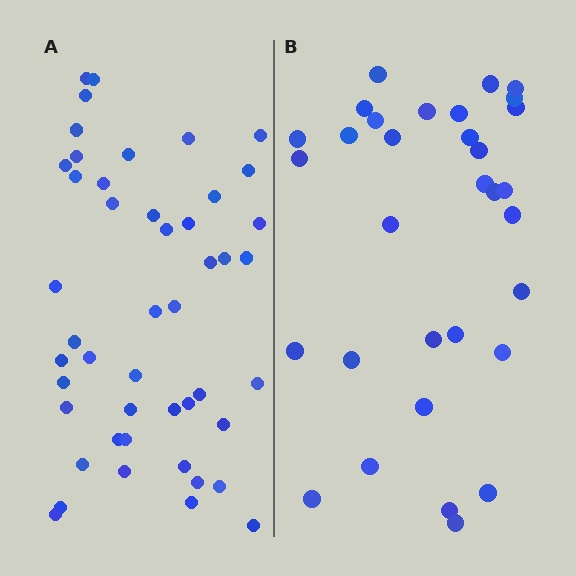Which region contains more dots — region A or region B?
Region A (the left region) has more dots.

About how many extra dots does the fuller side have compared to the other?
Region A has approximately 15 more dots than region B.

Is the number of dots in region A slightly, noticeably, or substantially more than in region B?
Region A has substantially more. The ratio is roughly 1.5 to 1.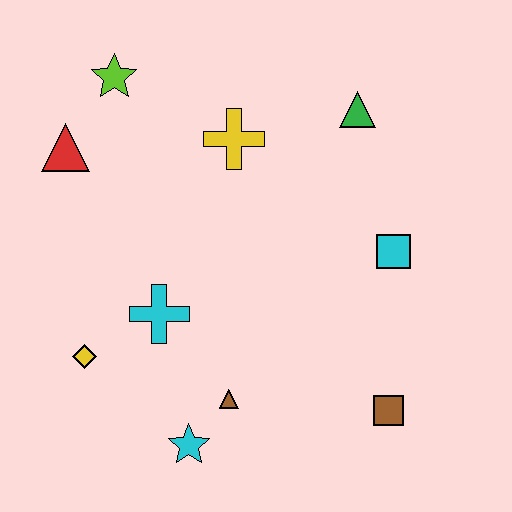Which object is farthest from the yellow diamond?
The green triangle is farthest from the yellow diamond.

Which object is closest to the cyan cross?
The yellow diamond is closest to the cyan cross.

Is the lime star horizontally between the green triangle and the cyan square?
No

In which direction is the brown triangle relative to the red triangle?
The brown triangle is below the red triangle.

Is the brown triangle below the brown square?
No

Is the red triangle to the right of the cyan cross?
No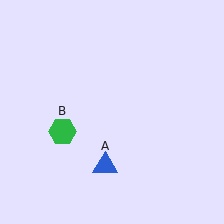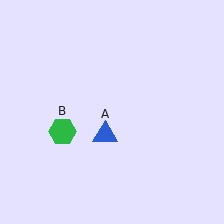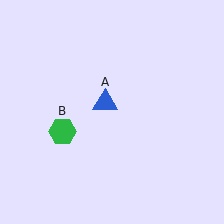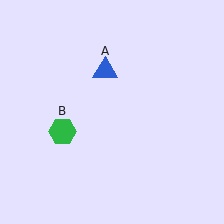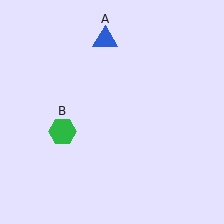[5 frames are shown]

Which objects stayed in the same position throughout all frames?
Green hexagon (object B) remained stationary.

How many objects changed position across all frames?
1 object changed position: blue triangle (object A).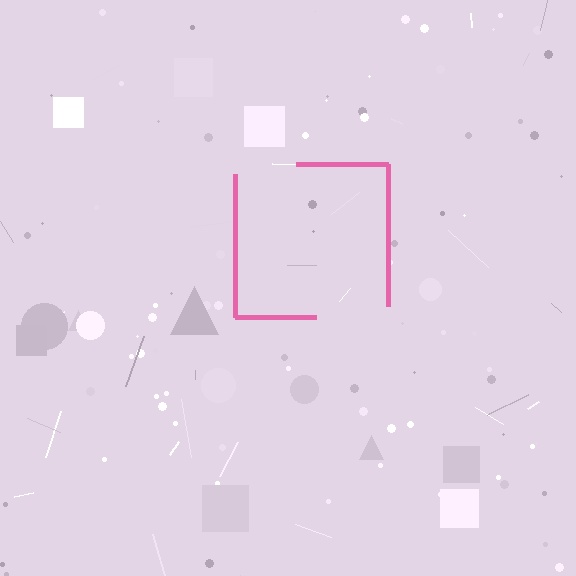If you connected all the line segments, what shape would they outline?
They would outline a square.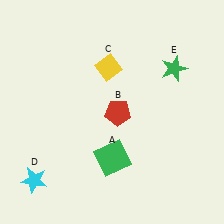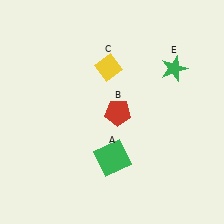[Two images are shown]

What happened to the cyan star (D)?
The cyan star (D) was removed in Image 2. It was in the bottom-left area of Image 1.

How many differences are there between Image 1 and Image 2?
There is 1 difference between the two images.